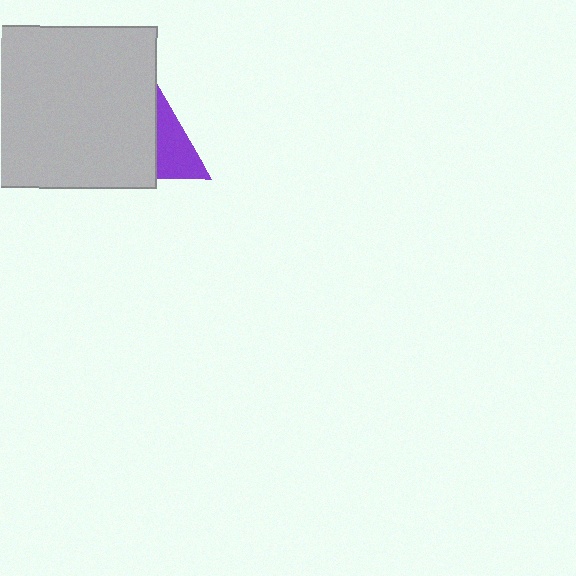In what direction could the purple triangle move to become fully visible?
The purple triangle could move right. That would shift it out from behind the light gray square entirely.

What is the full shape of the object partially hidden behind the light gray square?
The partially hidden object is a purple triangle.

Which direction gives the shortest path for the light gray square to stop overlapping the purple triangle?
Moving left gives the shortest separation.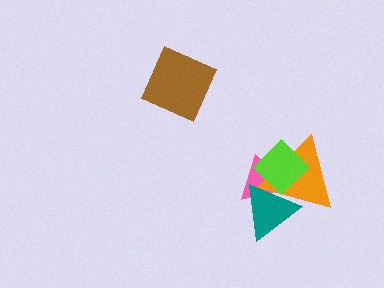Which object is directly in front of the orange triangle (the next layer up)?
The lime diamond is directly in front of the orange triangle.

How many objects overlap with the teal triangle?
3 objects overlap with the teal triangle.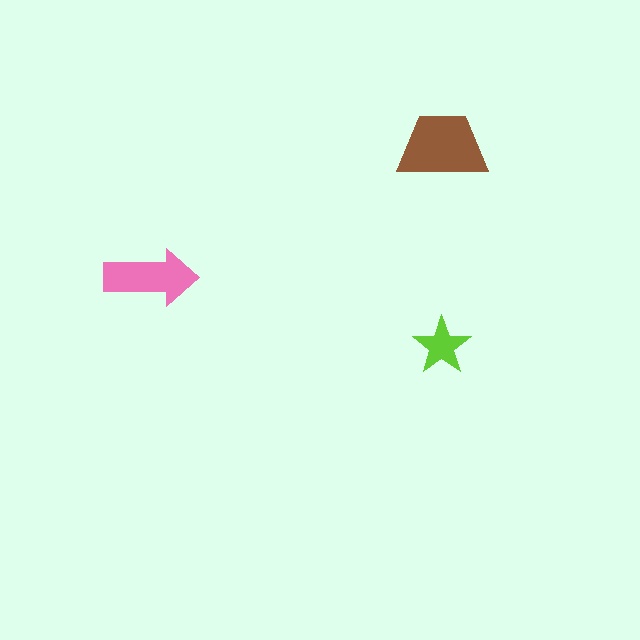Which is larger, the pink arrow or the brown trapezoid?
The brown trapezoid.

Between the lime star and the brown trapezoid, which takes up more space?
The brown trapezoid.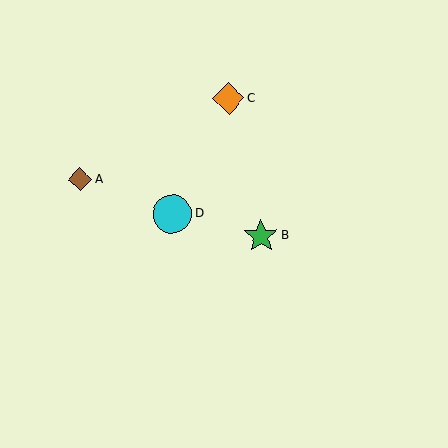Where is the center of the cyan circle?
The center of the cyan circle is at (172, 214).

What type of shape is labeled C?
Shape C is an orange diamond.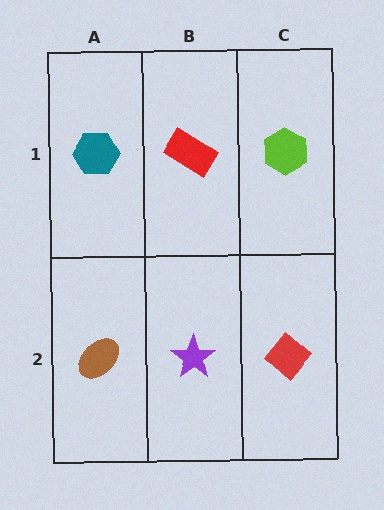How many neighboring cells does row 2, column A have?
2.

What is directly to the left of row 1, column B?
A teal hexagon.